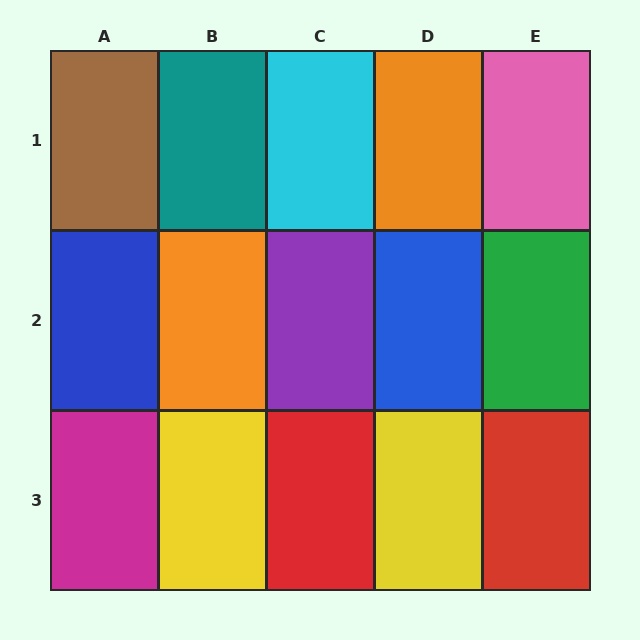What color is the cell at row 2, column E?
Green.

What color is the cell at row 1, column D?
Orange.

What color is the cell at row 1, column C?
Cyan.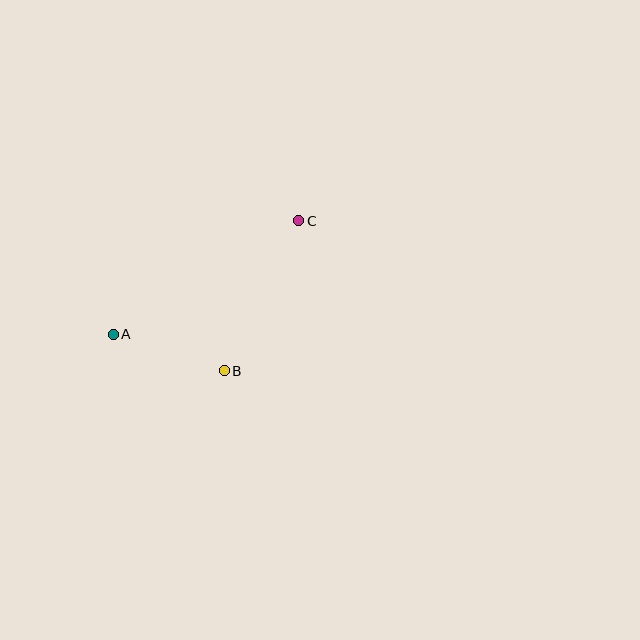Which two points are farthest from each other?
Points A and C are farthest from each other.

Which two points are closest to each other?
Points A and B are closest to each other.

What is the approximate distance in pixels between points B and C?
The distance between B and C is approximately 167 pixels.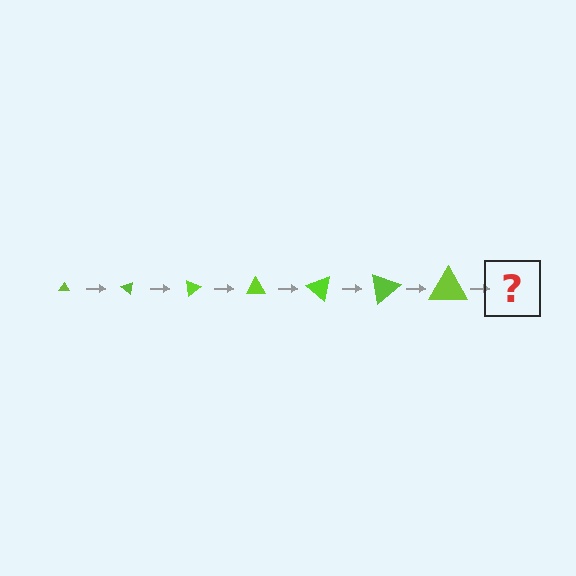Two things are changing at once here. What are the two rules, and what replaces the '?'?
The two rules are that the triangle grows larger each step and it rotates 40 degrees each step. The '?' should be a triangle, larger than the previous one and rotated 280 degrees from the start.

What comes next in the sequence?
The next element should be a triangle, larger than the previous one and rotated 280 degrees from the start.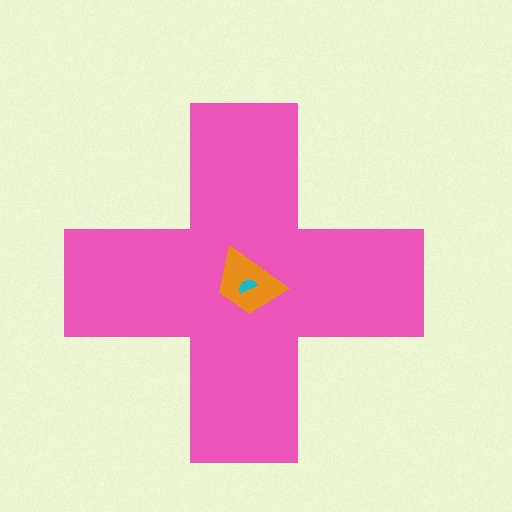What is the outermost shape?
The pink cross.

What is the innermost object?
The cyan semicircle.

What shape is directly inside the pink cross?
The orange trapezoid.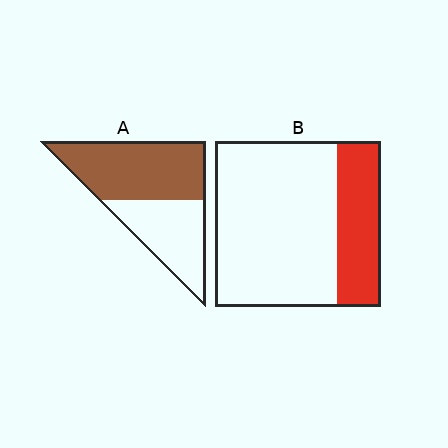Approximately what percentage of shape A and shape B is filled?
A is approximately 60% and B is approximately 25%.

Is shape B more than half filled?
No.